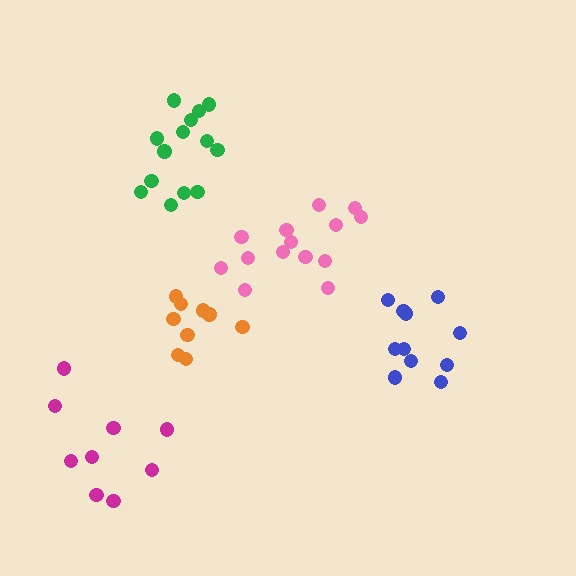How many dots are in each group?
Group 1: 14 dots, Group 2: 14 dots, Group 3: 9 dots, Group 4: 11 dots, Group 5: 9 dots (57 total).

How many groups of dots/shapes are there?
There are 5 groups.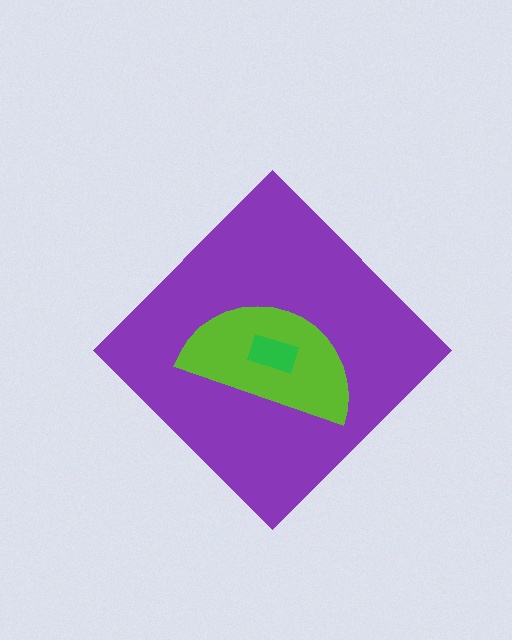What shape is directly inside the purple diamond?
The lime semicircle.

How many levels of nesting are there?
3.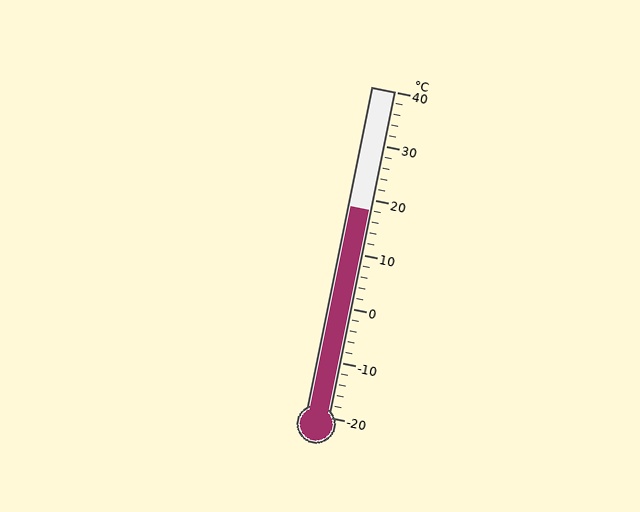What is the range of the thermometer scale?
The thermometer scale ranges from -20°C to 40°C.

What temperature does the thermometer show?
The thermometer shows approximately 18°C.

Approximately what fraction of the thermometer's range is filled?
The thermometer is filled to approximately 65% of its range.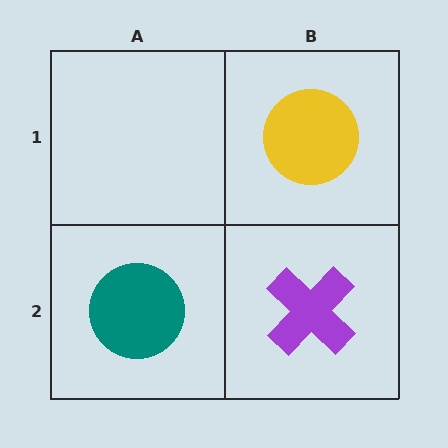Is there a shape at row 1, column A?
No, that cell is empty.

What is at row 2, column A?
A teal circle.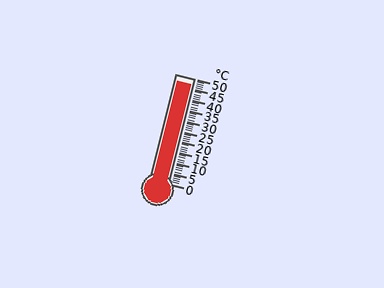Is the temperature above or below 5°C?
The temperature is above 5°C.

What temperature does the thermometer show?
The thermometer shows approximately 47°C.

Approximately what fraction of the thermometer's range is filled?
The thermometer is filled to approximately 95% of its range.